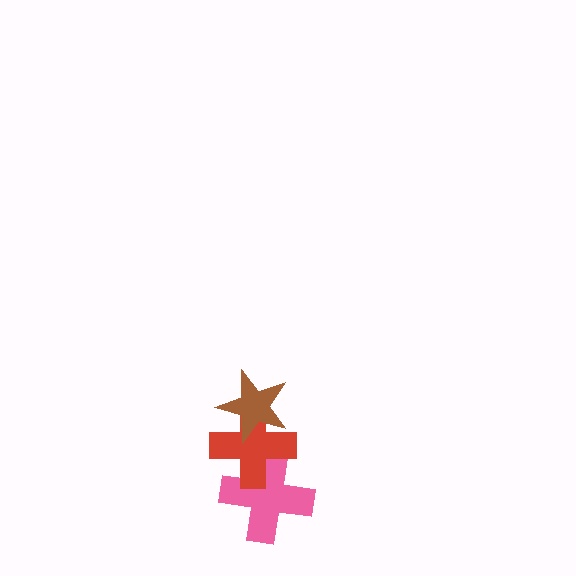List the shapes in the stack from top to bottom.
From top to bottom: the brown star, the red cross, the pink cross.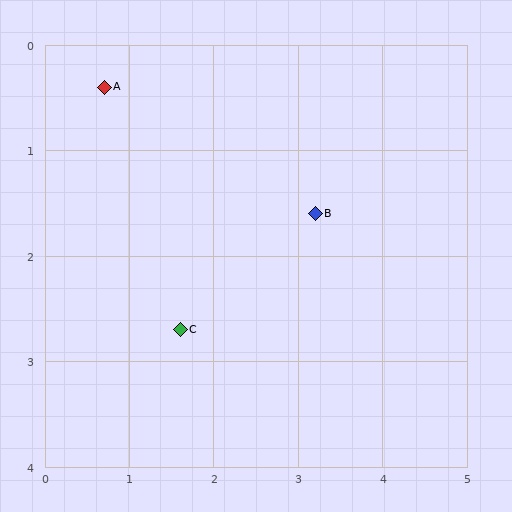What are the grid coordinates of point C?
Point C is at approximately (1.6, 2.7).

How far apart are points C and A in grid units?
Points C and A are about 2.5 grid units apart.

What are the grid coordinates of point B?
Point B is at approximately (3.2, 1.6).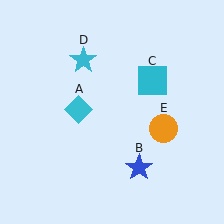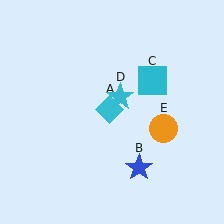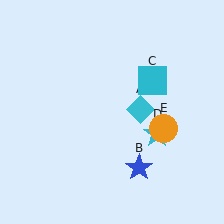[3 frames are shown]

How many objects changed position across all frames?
2 objects changed position: cyan diamond (object A), cyan star (object D).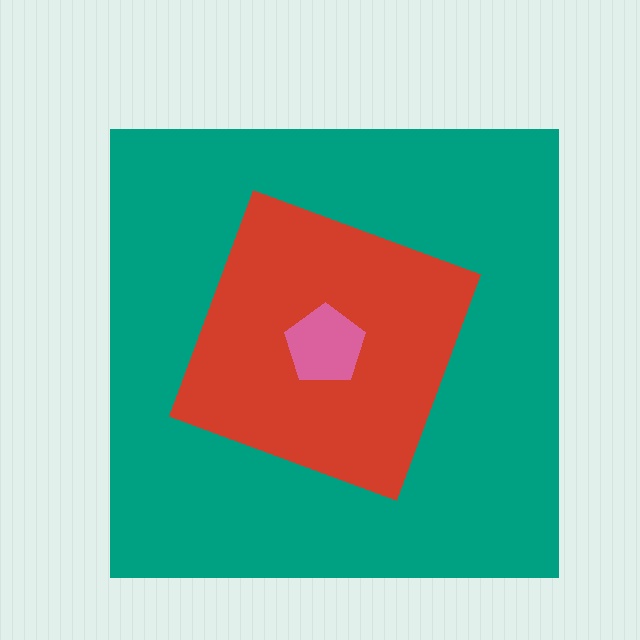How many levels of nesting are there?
3.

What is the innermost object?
The pink pentagon.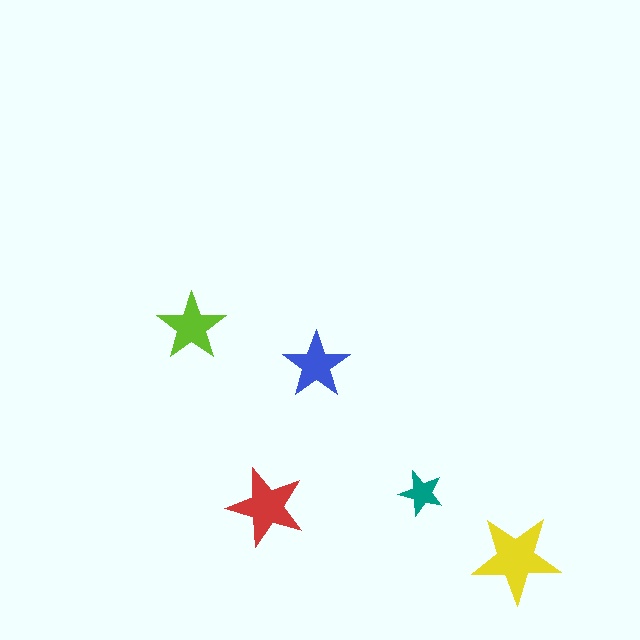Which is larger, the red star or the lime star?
The red one.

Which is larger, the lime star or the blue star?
The lime one.